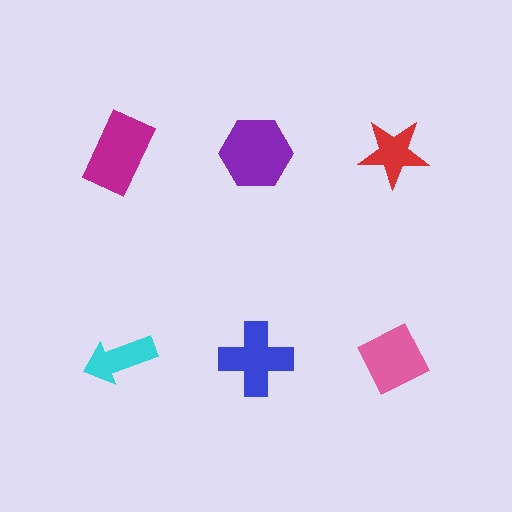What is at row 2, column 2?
A blue cross.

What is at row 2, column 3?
A pink diamond.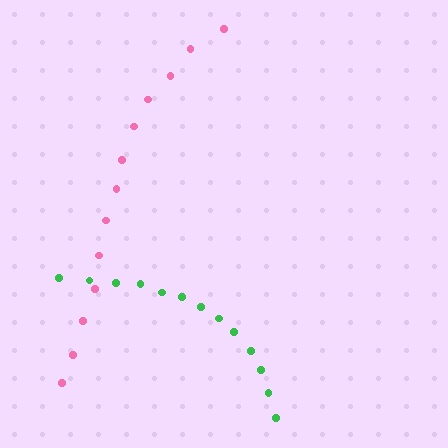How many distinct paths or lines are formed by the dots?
There are 2 distinct paths.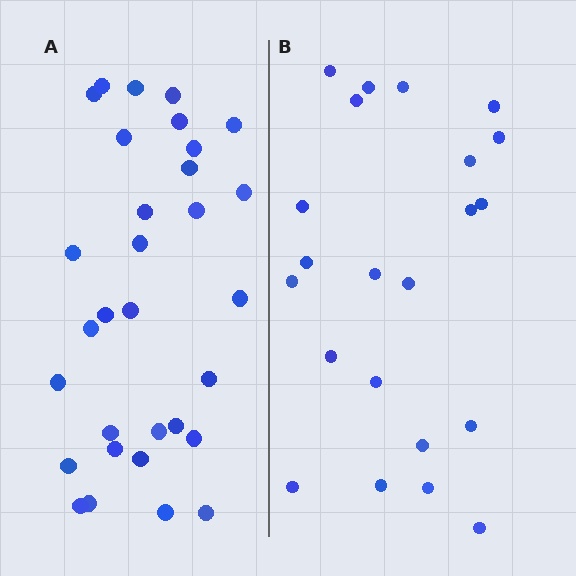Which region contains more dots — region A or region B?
Region A (the left region) has more dots.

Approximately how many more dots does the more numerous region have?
Region A has roughly 8 or so more dots than region B.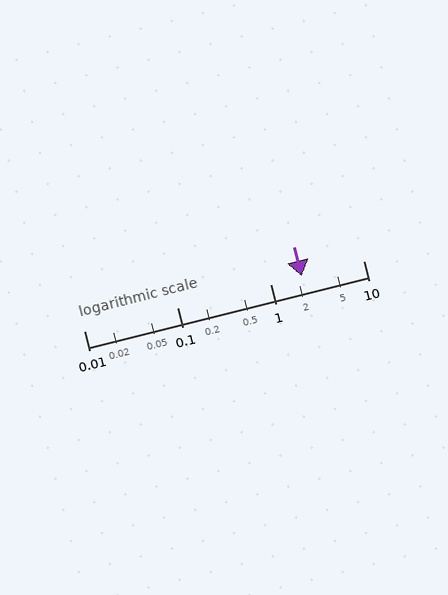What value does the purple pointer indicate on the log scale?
The pointer indicates approximately 2.2.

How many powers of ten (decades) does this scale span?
The scale spans 3 decades, from 0.01 to 10.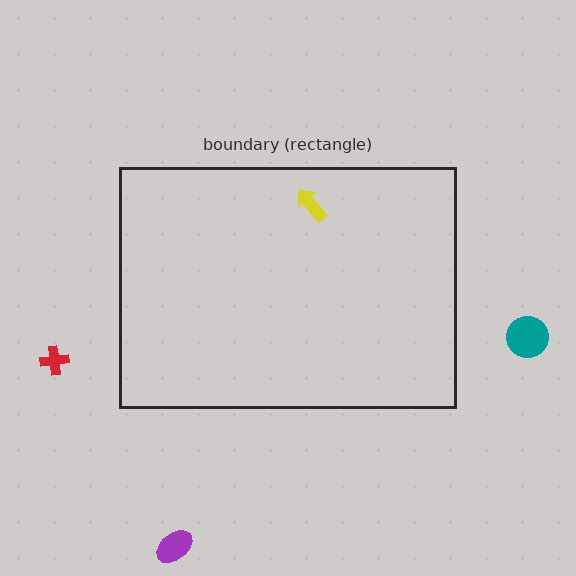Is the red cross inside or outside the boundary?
Outside.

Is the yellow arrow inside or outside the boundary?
Inside.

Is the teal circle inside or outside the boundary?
Outside.